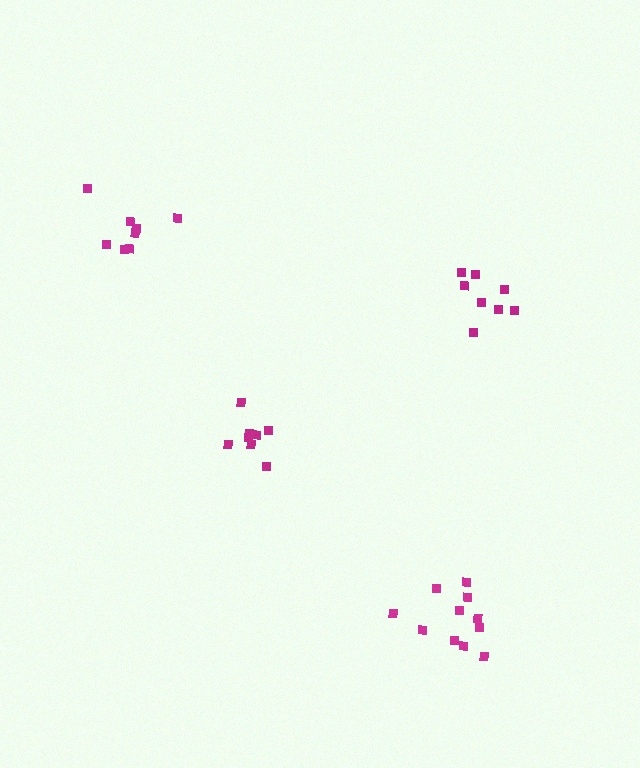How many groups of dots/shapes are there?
There are 4 groups.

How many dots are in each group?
Group 1: 8 dots, Group 2: 8 dots, Group 3: 8 dots, Group 4: 11 dots (35 total).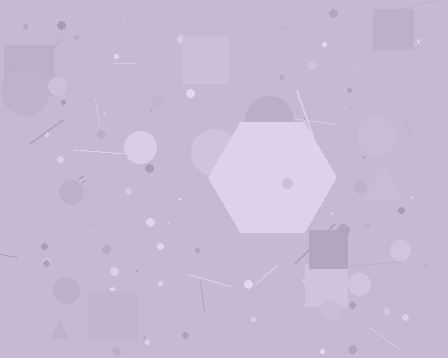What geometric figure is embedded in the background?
A hexagon is embedded in the background.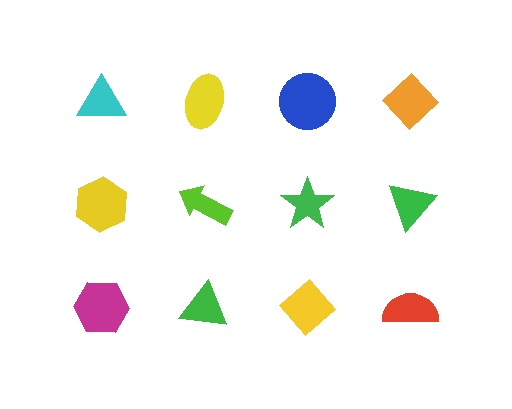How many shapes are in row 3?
4 shapes.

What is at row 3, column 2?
A green triangle.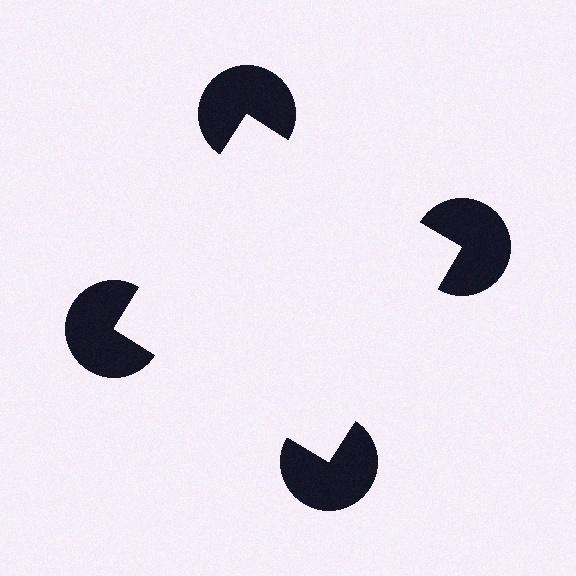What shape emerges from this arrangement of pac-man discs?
An illusory square — its edges are inferred from the aligned wedge cuts in the pac-man discs, not physically drawn.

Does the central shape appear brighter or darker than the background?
It typically appears slightly brighter than the background, even though no actual brightness change is drawn.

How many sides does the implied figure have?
4 sides.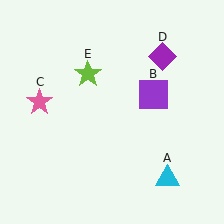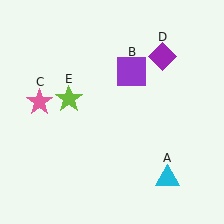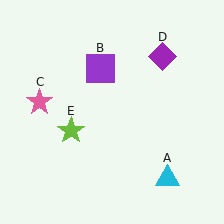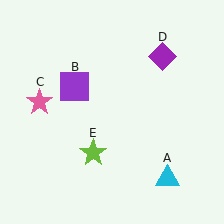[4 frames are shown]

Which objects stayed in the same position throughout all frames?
Cyan triangle (object A) and pink star (object C) and purple diamond (object D) remained stationary.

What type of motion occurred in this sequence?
The purple square (object B), lime star (object E) rotated counterclockwise around the center of the scene.